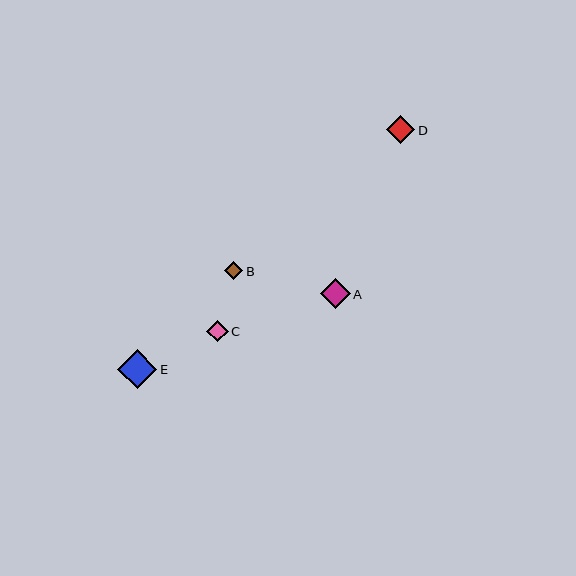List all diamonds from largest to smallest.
From largest to smallest: E, A, D, C, B.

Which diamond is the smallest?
Diamond B is the smallest with a size of approximately 18 pixels.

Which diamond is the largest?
Diamond E is the largest with a size of approximately 39 pixels.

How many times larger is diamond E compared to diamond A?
Diamond E is approximately 1.3 times the size of diamond A.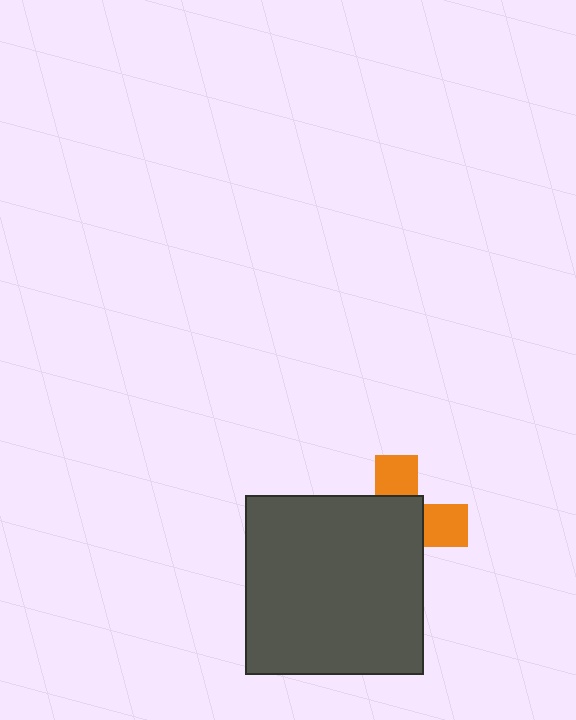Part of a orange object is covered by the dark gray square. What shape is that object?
It is a cross.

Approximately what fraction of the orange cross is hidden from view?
Roughly 65% of the orange cross is hidden behind the dark gray square.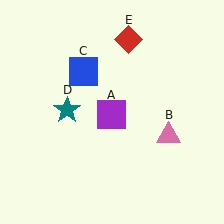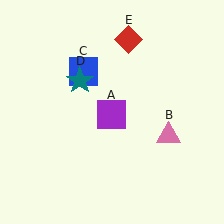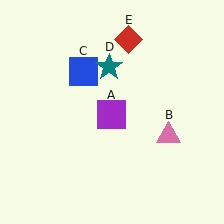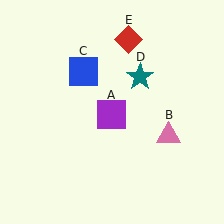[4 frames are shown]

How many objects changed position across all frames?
1 object changed position: teal star (object D).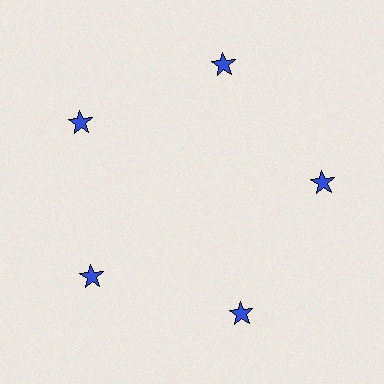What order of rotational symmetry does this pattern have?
This pattern has 5-fold rotational symmetry.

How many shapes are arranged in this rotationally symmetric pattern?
There are 5 shapes, arranged in 5 groups of 1.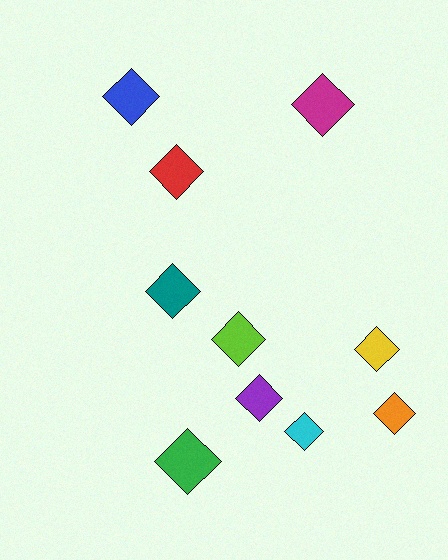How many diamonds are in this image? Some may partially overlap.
There are 10 diamonds.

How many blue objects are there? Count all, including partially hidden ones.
There is 1 blue object.